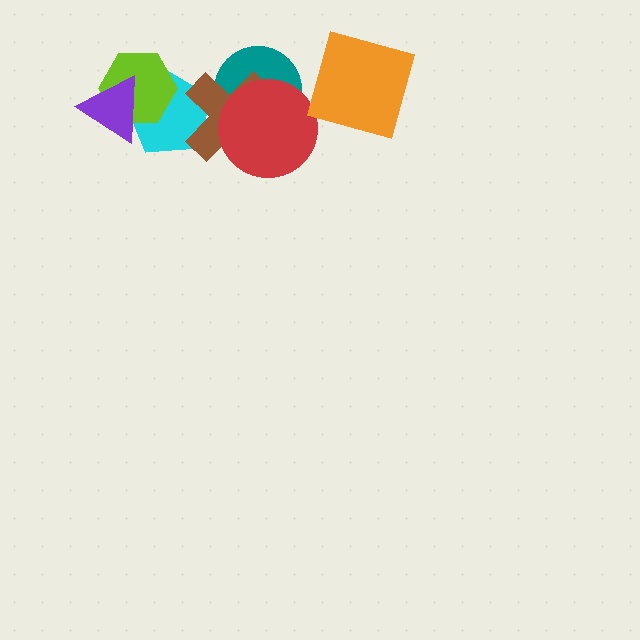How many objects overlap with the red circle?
2 objects overlap with the red circle.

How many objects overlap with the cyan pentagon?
3 objects overlap with the cyan pentagon.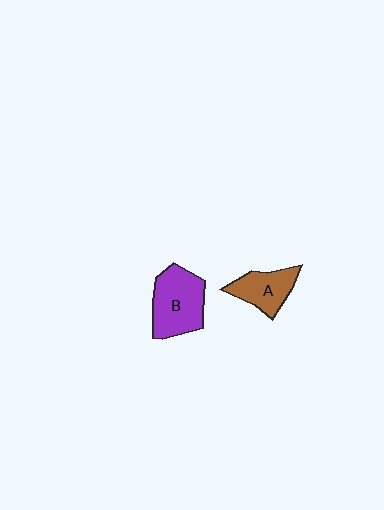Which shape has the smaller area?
Shape A (brown).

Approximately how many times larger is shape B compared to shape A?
Approximately 1.5 times.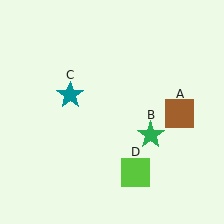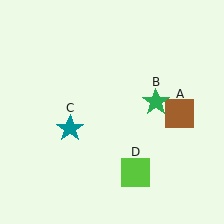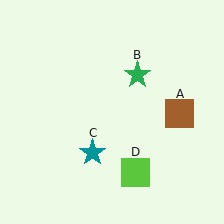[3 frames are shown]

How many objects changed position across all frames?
2 objects changed position: green star (object B), teal star (object C).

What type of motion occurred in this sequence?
The green star (object B), teal star (object C) rotated counterclockwise around the center of the scene.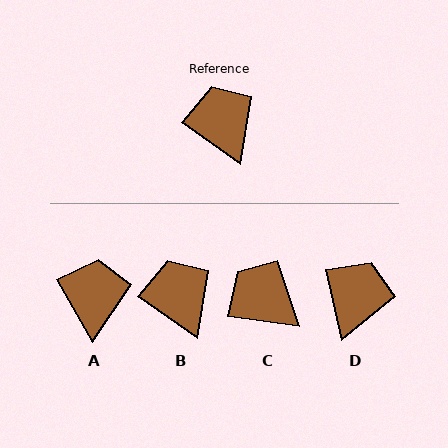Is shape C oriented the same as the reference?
No, it is off by about 28 degrees.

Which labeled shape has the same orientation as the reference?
B.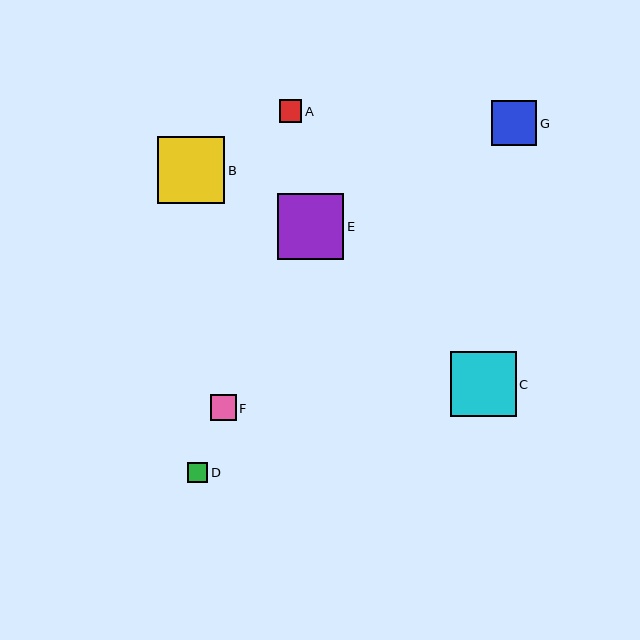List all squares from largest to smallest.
From largest to smallest: B, E, C, G, F, A, D.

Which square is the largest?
Square B is the largest with a size of approximately 67 pixels.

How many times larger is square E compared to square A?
Square E is approximately 2.9 times the size of square A.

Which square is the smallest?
Square D is the smallest with a size of approximately 20 pixels.